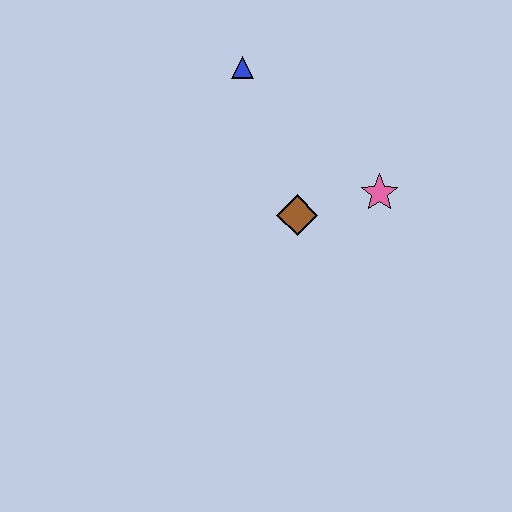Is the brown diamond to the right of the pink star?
No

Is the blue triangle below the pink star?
No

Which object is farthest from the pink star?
The blue triangle is farthest from the pink star.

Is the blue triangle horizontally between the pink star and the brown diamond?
No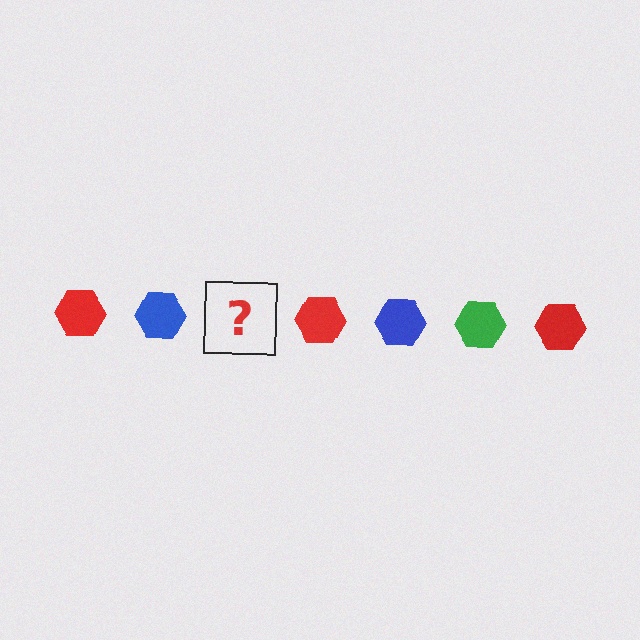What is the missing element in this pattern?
The missing element is a green hexagon.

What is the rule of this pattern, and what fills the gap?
The rule is that the pattern cycles through red, blue, green hexagons. The gap should be filled with a green hexagon.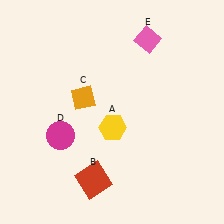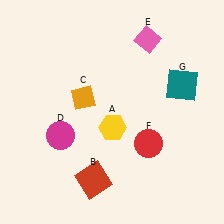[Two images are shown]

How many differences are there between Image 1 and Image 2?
There are 2 differences between the two images.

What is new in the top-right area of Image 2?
A teal square (G) was added in the top-right area of Image 2.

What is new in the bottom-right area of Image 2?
A red circle (F) was added in the bottom-right area of Image 2.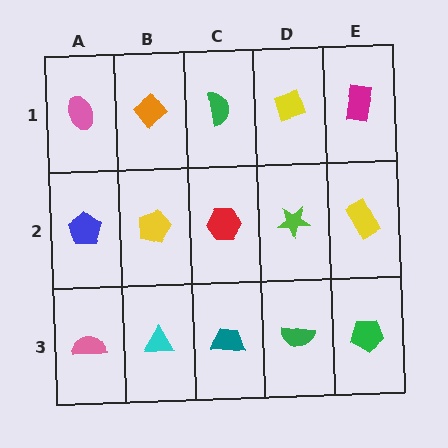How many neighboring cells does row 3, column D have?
3.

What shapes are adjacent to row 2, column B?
An orange diamond (row 1, column B), a cyan triangle (row 3, column B), a blue pentagon (row 2, column A), a red hexagon (row 2, column C).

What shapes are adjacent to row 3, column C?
A red hexagon (row 2, column C), a cyan triangle (row 3, column B), a green semicircle (row 3, column D).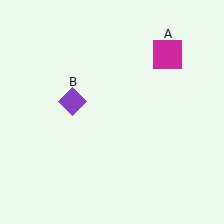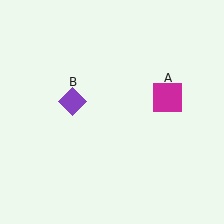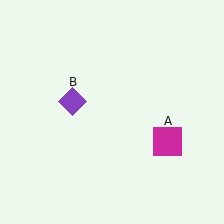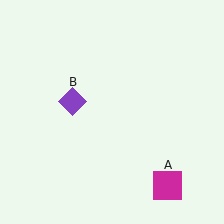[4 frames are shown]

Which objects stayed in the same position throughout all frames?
Purple diamond (object B) remained stationary.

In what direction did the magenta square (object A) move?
The magenta square (object A) moved down.